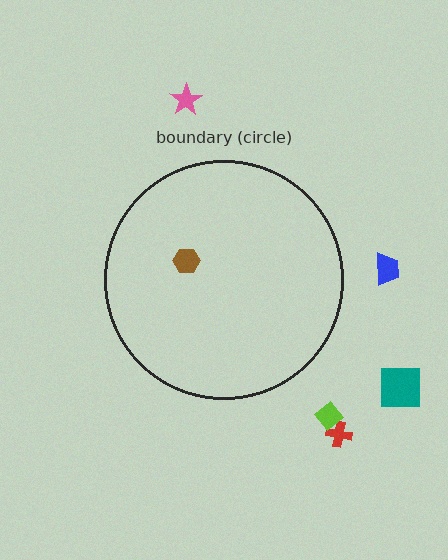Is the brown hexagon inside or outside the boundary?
Inside.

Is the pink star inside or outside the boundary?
Outside.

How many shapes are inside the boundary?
1 inside, 5 outside.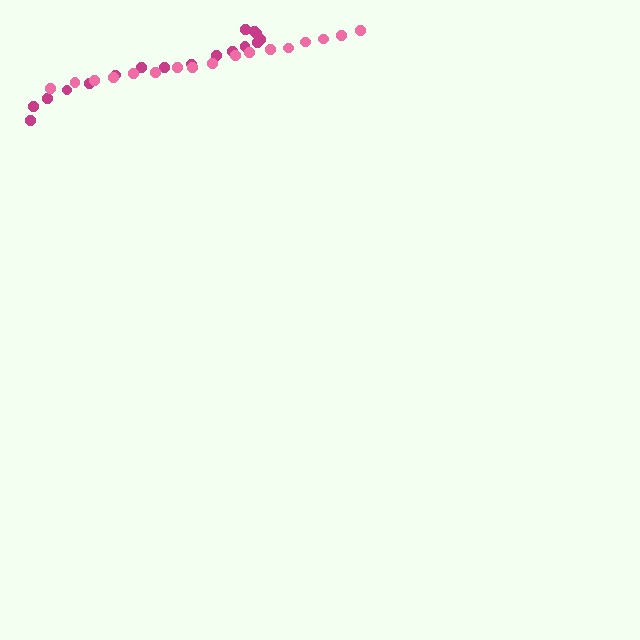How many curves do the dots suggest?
There are 2 distinct paths.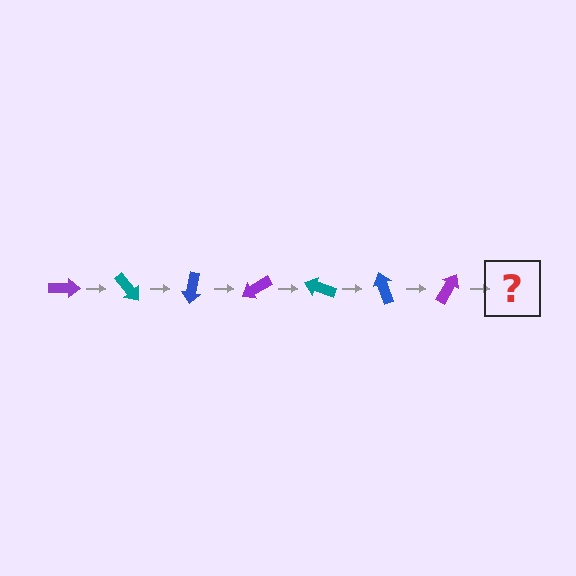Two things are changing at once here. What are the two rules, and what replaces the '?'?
The two rules are that it rotates 50 degrees each step and the color cycles through purple, teal, and blue. The '?' should be a teal arrow, rotated 350 degrees from the start.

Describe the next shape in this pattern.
It should be a teal arrow, rotated 350 degrees from the start.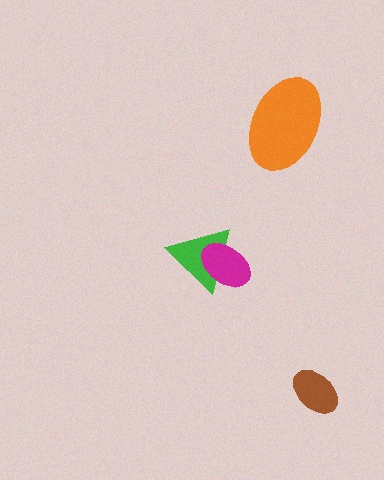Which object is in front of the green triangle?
The magenta ellipse is in front of the green triangle.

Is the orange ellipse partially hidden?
No, no other shape covers it.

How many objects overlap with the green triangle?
1 object overlaps with the green triangle.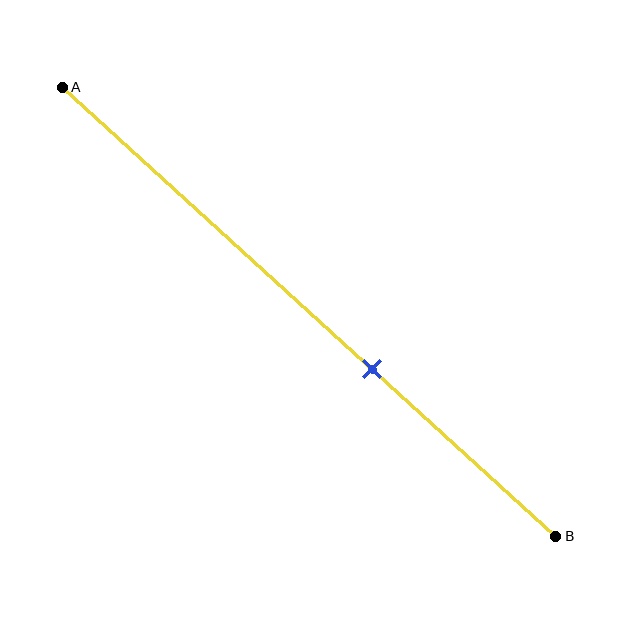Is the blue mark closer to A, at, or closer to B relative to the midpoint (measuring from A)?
The blue mark is closer to point B than the midpoint of segment AB.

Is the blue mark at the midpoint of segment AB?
No, the mark is at about 65% from A, not at the 50% midpoint.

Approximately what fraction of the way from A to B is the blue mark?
The blue mark is approximately 65% of the way from A to B.